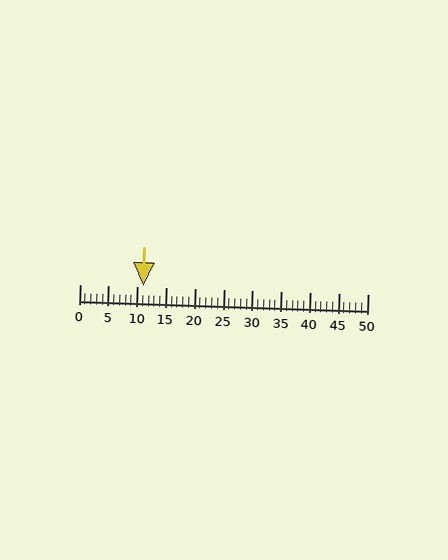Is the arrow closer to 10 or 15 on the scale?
The arrow is closer to 10.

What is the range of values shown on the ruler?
The ruler shows values from 0 to 50.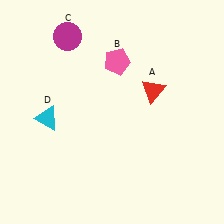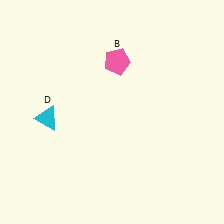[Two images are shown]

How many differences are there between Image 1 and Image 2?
There are 2 differences between the two images.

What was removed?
The red triangle (A), the magenta circle (C) were removed in Image 2.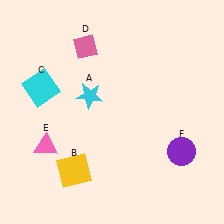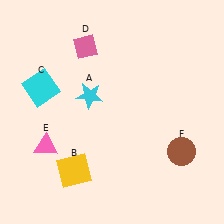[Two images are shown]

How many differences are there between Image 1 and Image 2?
There is 1 difference between the two images.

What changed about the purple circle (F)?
In Image 1, F is purple. In Image 2, it changed to brown.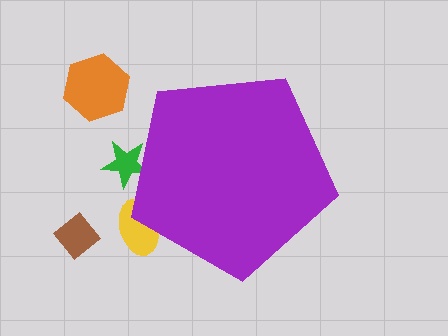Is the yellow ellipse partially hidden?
Yes, the yellow ellipse is partially hidden behind the purple pentagon.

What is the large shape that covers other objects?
A purple pentagon.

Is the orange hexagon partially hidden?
No, the orange hexagon is fully visible.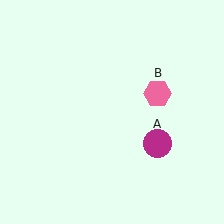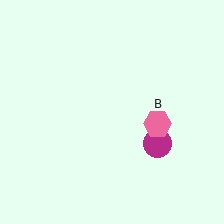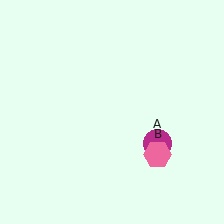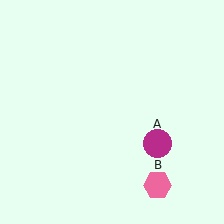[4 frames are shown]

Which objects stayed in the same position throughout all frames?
Magenta circle (object A) remained stationary.